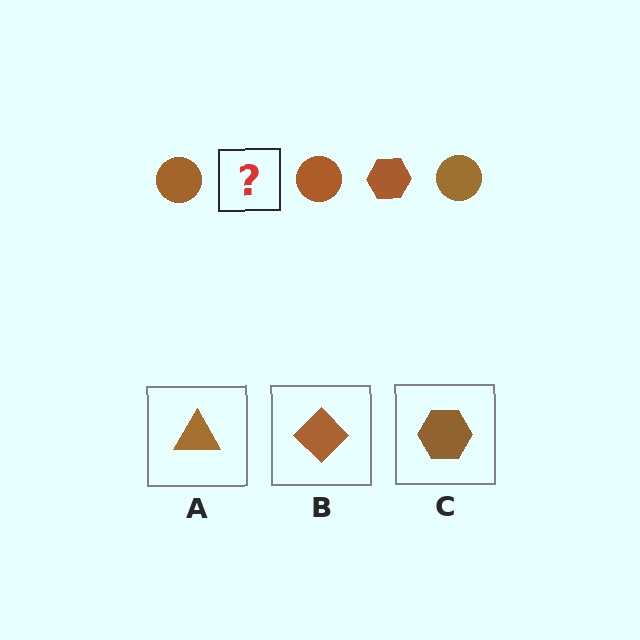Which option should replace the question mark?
Option C.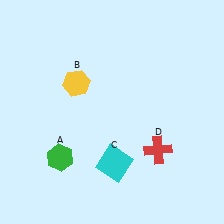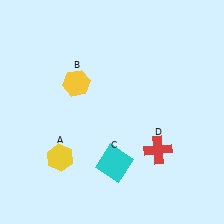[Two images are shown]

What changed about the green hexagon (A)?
In Image 1, A is green. In Image 2, it changed to yellow.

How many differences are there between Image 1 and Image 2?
There is 1 difference between the two images.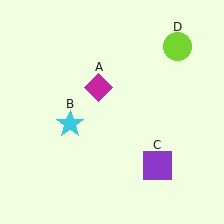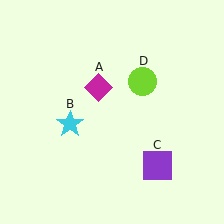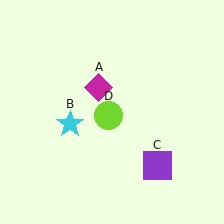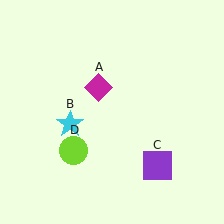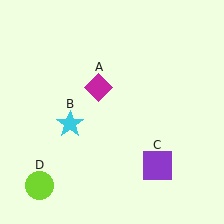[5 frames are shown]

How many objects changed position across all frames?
1 object changed position: lime circle (object D).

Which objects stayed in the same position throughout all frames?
Magenta diamond (object A) and cyan star (object B) and purple square (object C) remained stationary.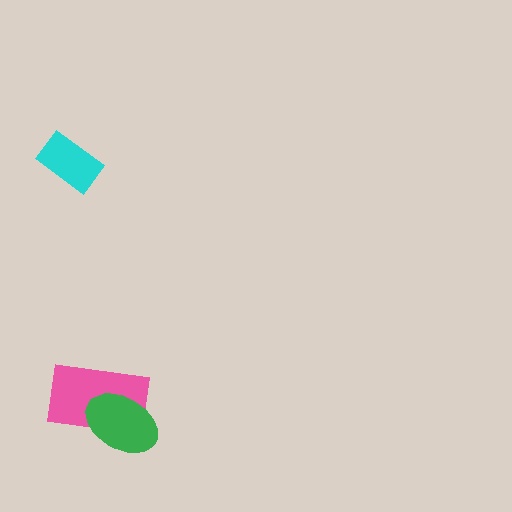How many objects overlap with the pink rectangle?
1 object overlaps with the pink rectangle.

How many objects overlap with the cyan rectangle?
0 objects overlap with the cyan rectangle.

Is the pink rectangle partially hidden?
Yes, it is partially covered by another shape.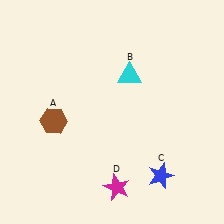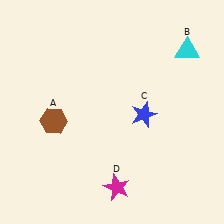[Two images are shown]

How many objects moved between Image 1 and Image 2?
2 objects moved between the two images.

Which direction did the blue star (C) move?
The blue star (C) moved up.